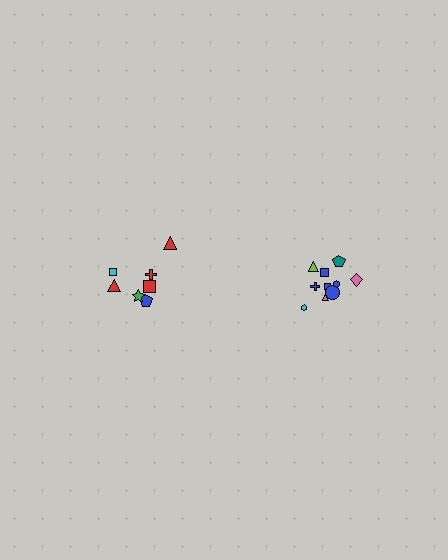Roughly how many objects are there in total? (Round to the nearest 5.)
Roughly 15 objects in total.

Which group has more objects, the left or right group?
The right group.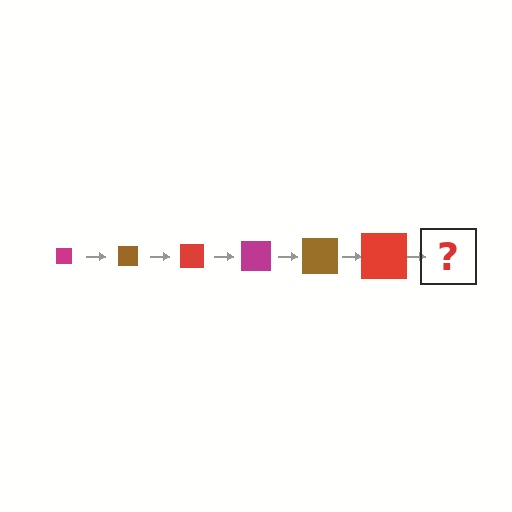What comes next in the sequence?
The next element should be a magenta square, larger than the previous one.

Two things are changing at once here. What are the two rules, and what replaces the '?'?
The two rules are that the square grows larger each step and the color cycles through magenta, brown, and red. The '?' should be a magenta square, larger than the previous one.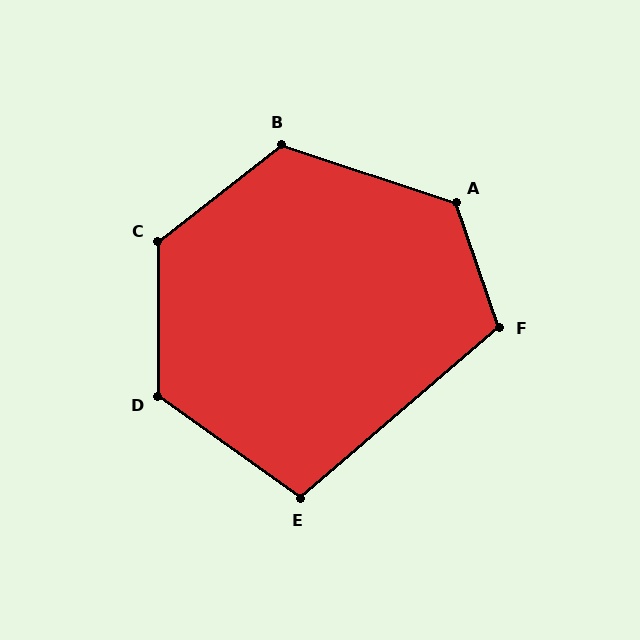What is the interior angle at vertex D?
Approximately 125 degrees (obtuse).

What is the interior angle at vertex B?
Approximately 123 degrees (obtuse).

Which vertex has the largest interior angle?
C, at approximately 129 degrees.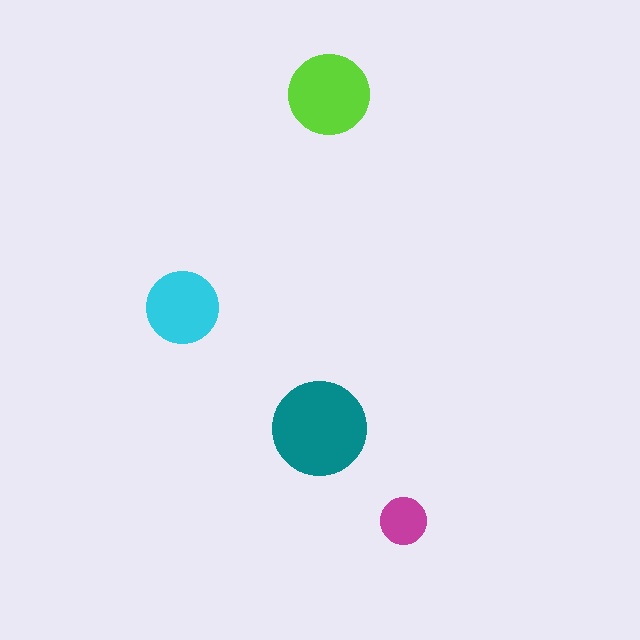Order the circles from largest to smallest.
the teal one, the lime one, the cyan one, the magenta one.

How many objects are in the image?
There are 4 objects in the image.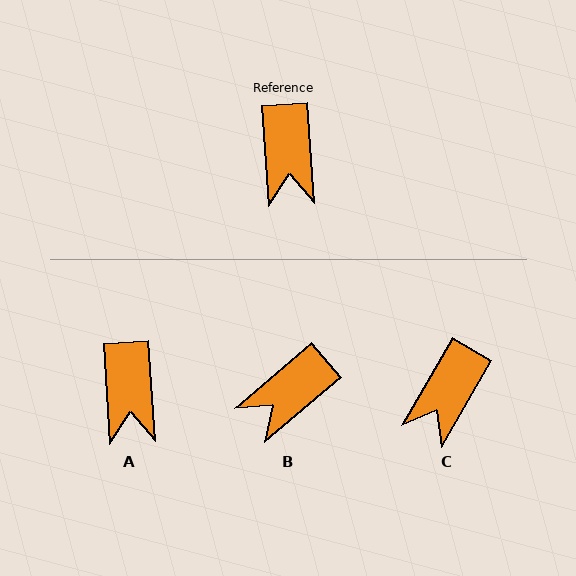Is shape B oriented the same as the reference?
No, it is off by about 53 degrees.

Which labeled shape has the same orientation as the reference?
A.